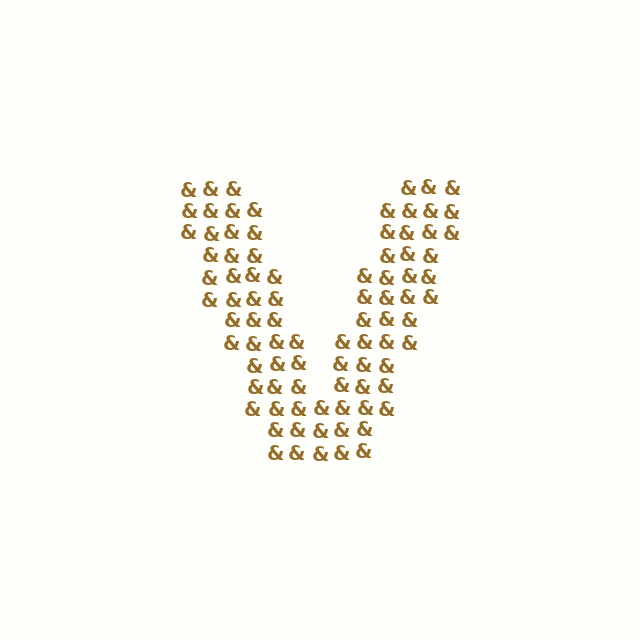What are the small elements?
The small elements are ampersands.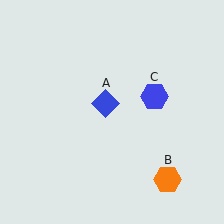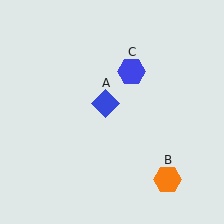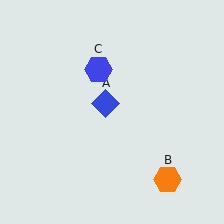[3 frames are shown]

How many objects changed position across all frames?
1 object changed position: blue hexagon (object C).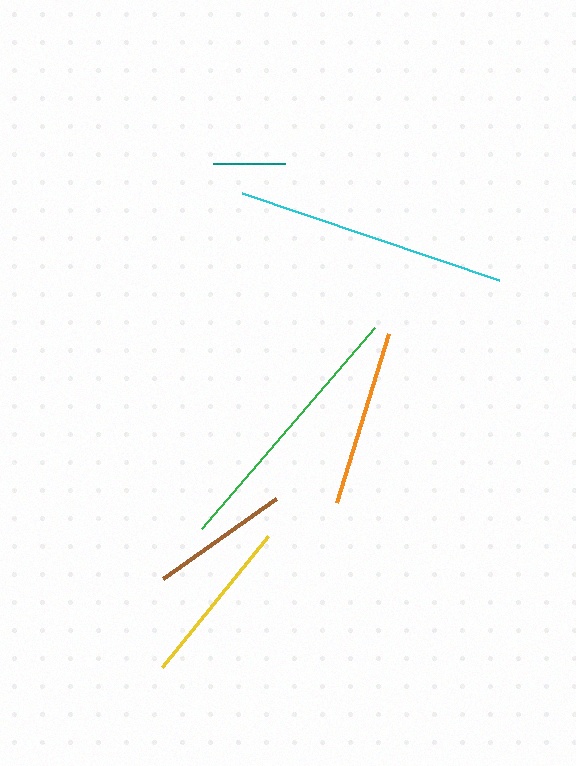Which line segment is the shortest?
The teal line is the shortest at approximately 73 pixels.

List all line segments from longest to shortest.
From longest to shortest: cyan, green, orange, yellow, brown, teal.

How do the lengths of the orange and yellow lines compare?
The orange and yellow lines are approximately the same length.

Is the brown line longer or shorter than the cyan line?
The cyan line is longer than the brown line.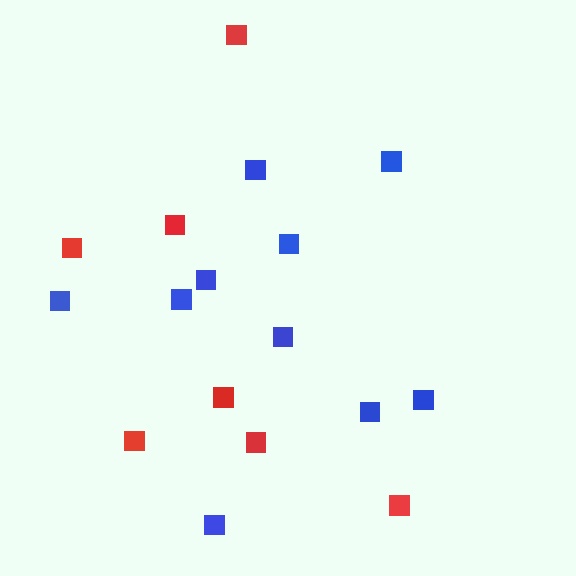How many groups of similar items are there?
There are 2 groups: one group of blue squares (10) and one group of red squares (7).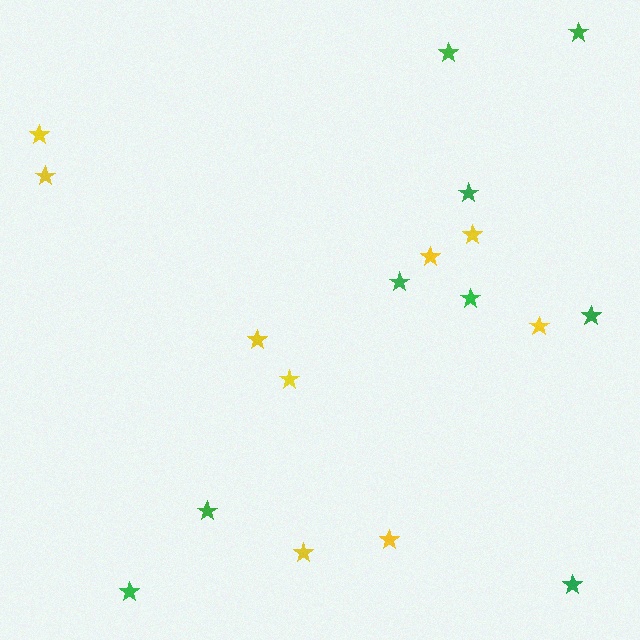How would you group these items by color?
There are 2 groups: one group of green stars (9) and one group of yellow stars (9).